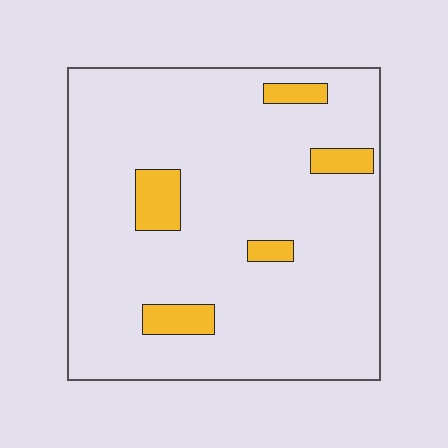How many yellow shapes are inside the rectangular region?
5.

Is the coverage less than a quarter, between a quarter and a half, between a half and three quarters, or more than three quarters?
Less than a quarter.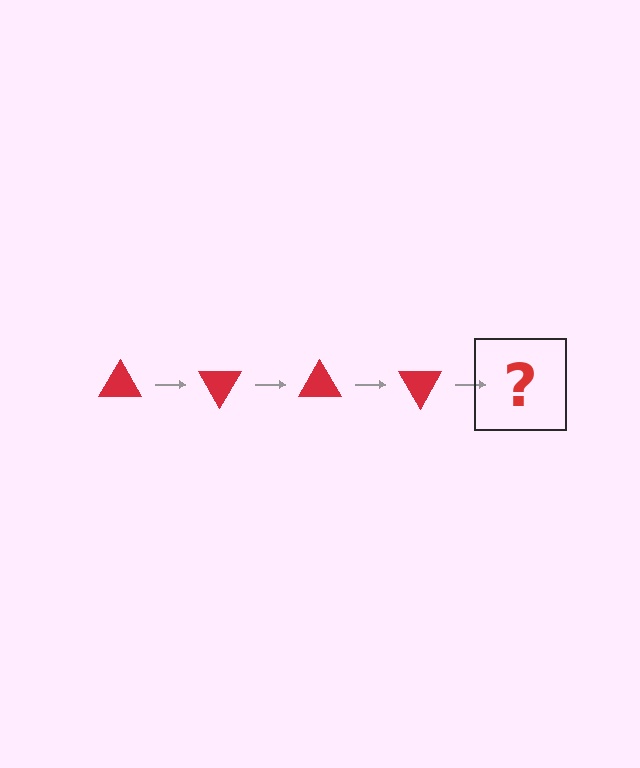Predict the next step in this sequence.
The next step is a red triangle rotated 240 degrees.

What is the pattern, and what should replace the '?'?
The pattern is that the triangle rotates 60 degrees each step. The '?' should be a red triangle rotated 240 degrees.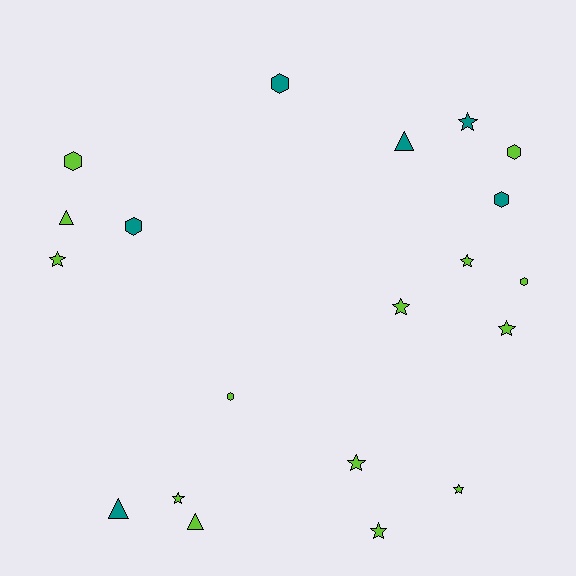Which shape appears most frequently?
Star, with 9 objects.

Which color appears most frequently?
Lime, with 14 objects.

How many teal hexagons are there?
There are 3 teal hexagons.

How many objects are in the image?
There are 20 objects.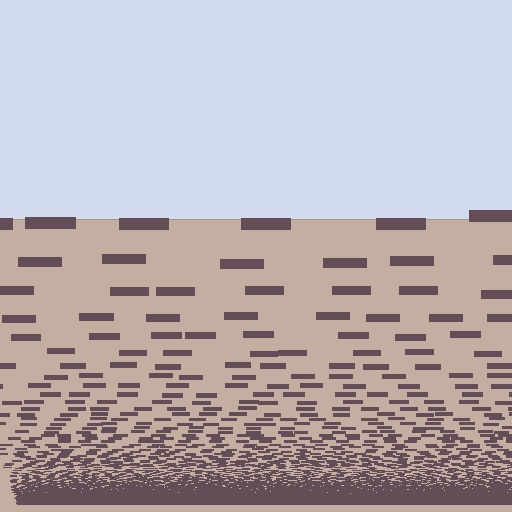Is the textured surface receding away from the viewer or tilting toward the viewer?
The surface appears to tilt toward the viewer. Texture elements get larger and sparser toward the top.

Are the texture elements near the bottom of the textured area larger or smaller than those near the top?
Smaller. The gradient is inverted — elements near the bottom are smaller and denser.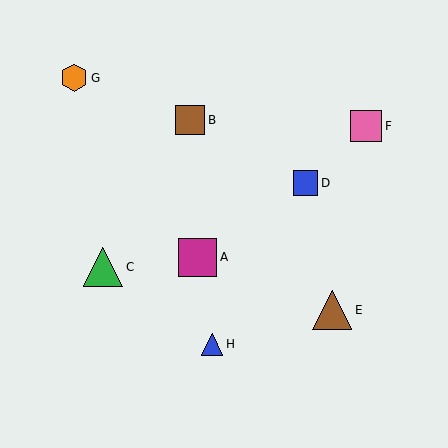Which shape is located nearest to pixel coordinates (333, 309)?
The brown triangle (labeled E) at (332, 310) is nearest to that location.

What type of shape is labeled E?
Shape E is a brown triangle.